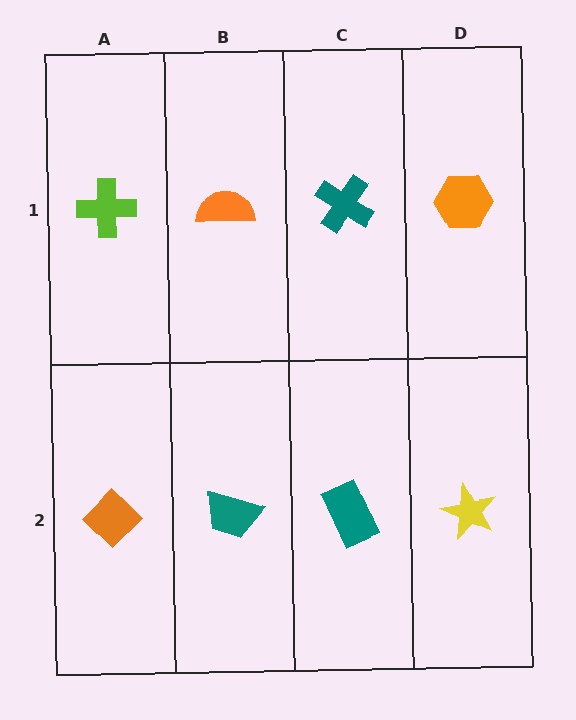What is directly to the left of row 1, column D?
A teal cross.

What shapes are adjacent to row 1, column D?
A yellow star (row 2, column D), a teal cross (row 1, column C).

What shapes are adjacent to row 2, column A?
A lime cross (row 1, column A), a teal trapezoid (row 2, column B).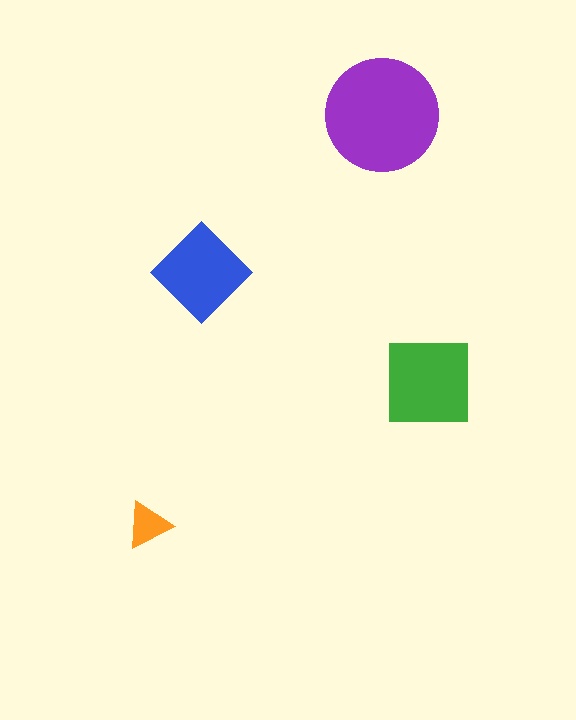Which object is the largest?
The purple circle.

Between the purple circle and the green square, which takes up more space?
The purple circle.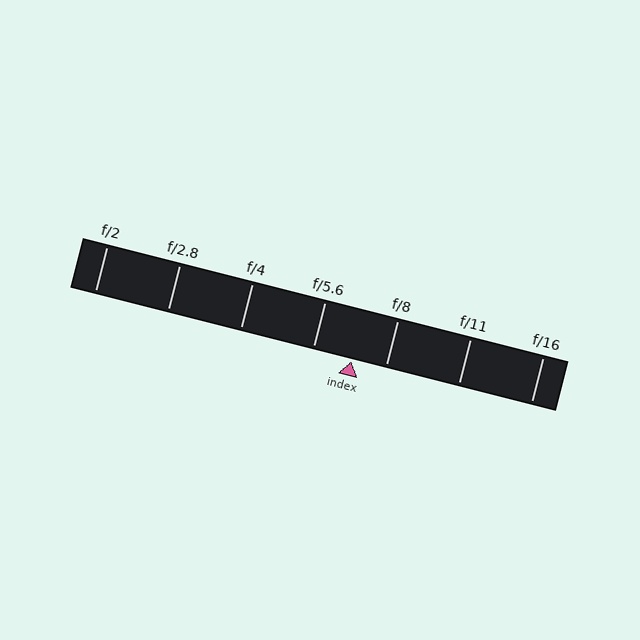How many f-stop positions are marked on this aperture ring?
There are 7 f-stop positions marked.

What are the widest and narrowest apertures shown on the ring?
The widest aperture shown is f/2 and the narrowest is f/16.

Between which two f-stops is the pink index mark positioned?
The index mark is between f/5.6 and f/8.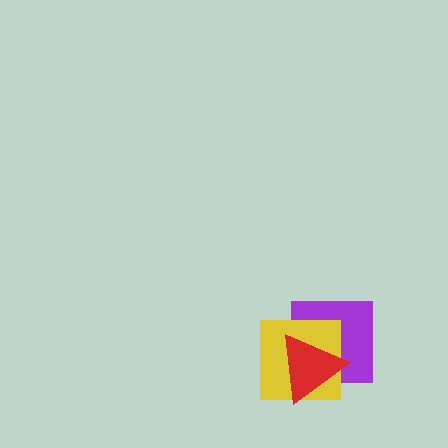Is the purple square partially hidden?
Yes, it is partially covered by another shape.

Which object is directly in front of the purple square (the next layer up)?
The yellow square is directly in front of the purple square.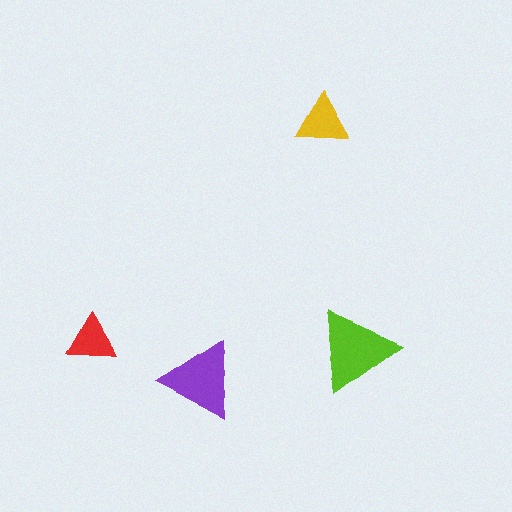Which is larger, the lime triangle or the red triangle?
The lime one.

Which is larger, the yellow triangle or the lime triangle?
The lime one.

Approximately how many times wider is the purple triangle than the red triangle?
About 1.5 times wider.